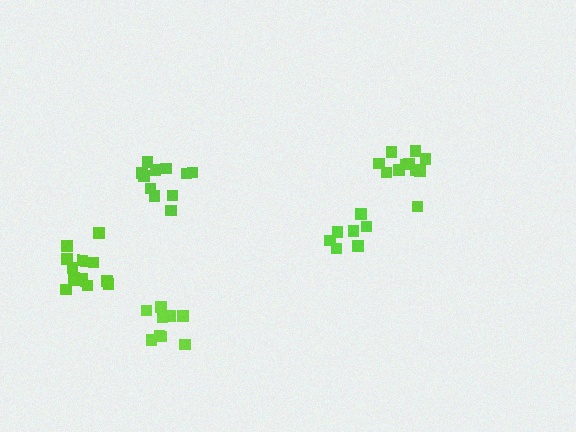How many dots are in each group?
Group 1: 11 dots, Group 2: 8 dots, Group 3: 9 dots, Group 4: 11 dots, Group 5: 13 dots (52 total).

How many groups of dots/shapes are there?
There are 5 groups.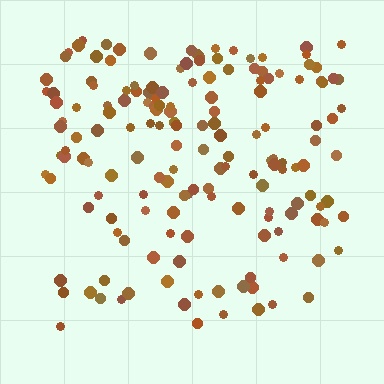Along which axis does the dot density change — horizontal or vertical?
Vertical.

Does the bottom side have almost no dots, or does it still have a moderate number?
Still a moderate number, just noticeably fewer than the top.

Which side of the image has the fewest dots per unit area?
The bottom.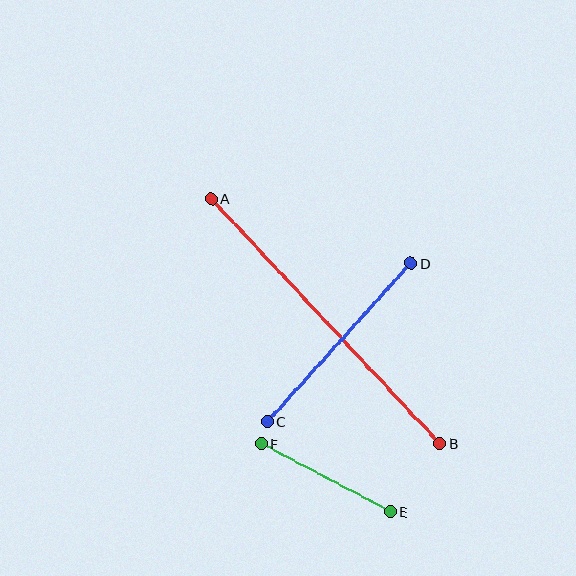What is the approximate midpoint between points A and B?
The midpoint is at approximately (326, 321) pixels.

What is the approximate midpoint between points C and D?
The midpoint is at approximately (339, 342) pixels.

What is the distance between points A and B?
The distance is approximately 335 pixels.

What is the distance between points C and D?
The distance is approximately 214 pixels.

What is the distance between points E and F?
The distance is approximately 146 pixels.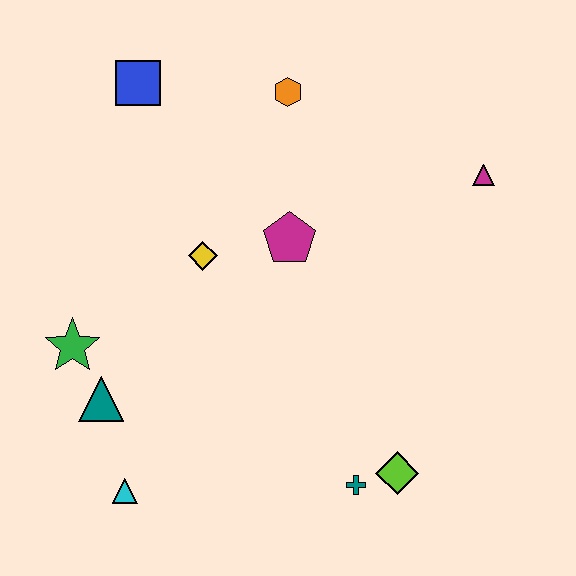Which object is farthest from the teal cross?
The blue square is farthest from the teal cross.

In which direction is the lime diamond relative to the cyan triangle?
The lime diamond is to the right of the cyan triangle.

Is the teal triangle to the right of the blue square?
No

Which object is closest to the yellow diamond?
The magenta pentagon is closest to the yellow diamond.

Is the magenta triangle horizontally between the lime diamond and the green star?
No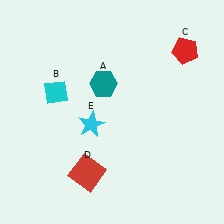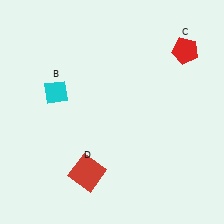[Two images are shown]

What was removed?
The teal hexagon (A), the cyan star (E) were removed in Image 2.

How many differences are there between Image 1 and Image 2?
There are 2 differences between the two images.